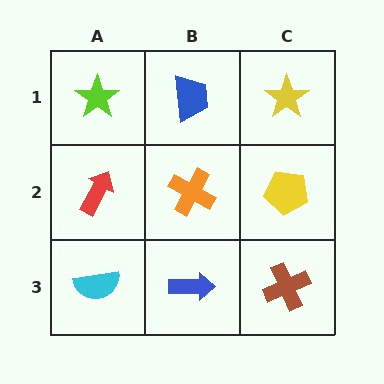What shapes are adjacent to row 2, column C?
A yellow star (row 1, column C), a brown cross (row 3, column C), an orange cross (row 2, column B).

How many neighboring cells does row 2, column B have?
4.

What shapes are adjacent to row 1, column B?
An orange cross (row 2, column B), a lime star (row 1, column A), a yellow star (row 1, column C).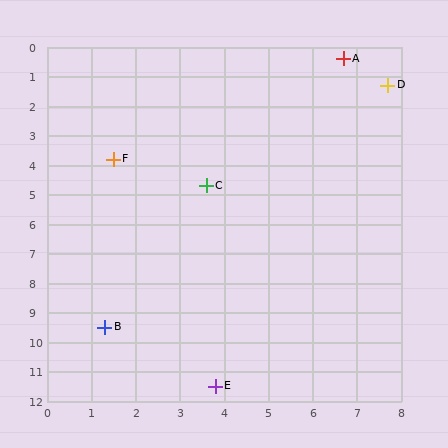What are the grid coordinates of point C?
Point C is at approximately (3.6, 4.7).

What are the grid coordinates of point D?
Point D is at approximately (7.7, 1.3).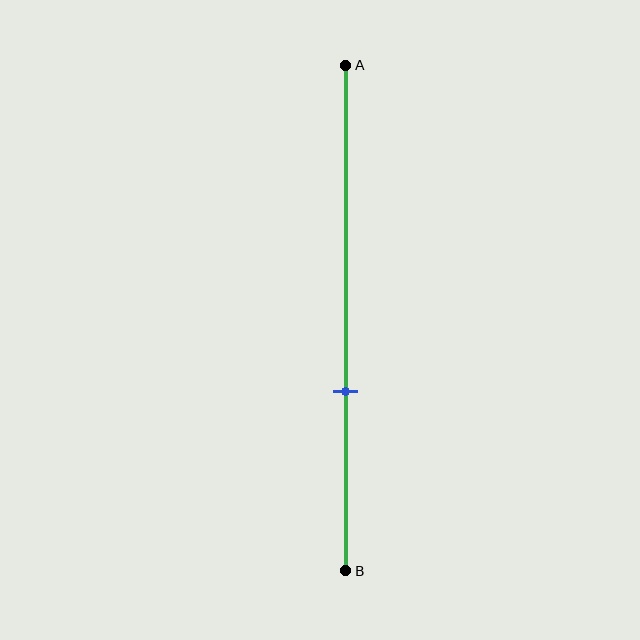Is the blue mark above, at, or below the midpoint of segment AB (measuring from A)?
The blue mark is below the midpoint of segment AB.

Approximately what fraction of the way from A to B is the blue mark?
The blue mark is approximately 65% of the way from A to B.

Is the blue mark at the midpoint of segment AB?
No, the mark is at about 65% from A, not at the 50% midpoint.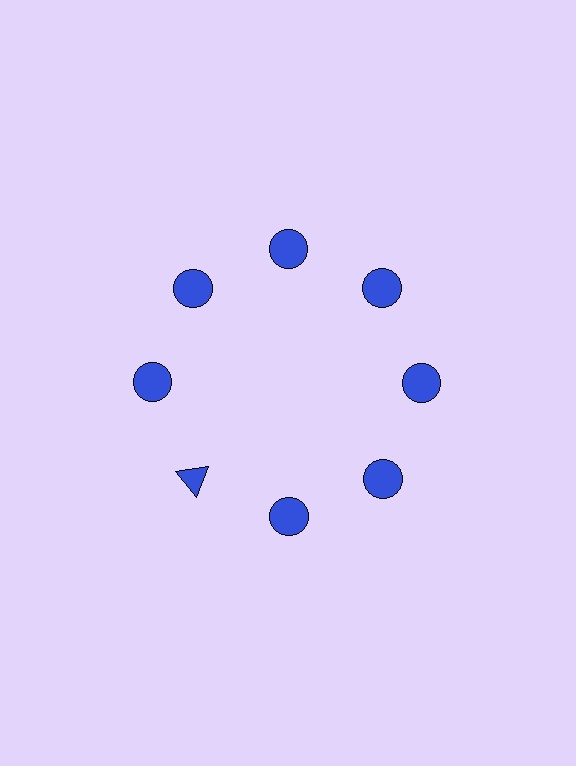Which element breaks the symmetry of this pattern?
The blue triangle at roughly the 8 o'clock position breaks the symmetry. All other shapes are blue circles.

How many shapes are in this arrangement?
There are 8 shapes arranged in a ring pattern.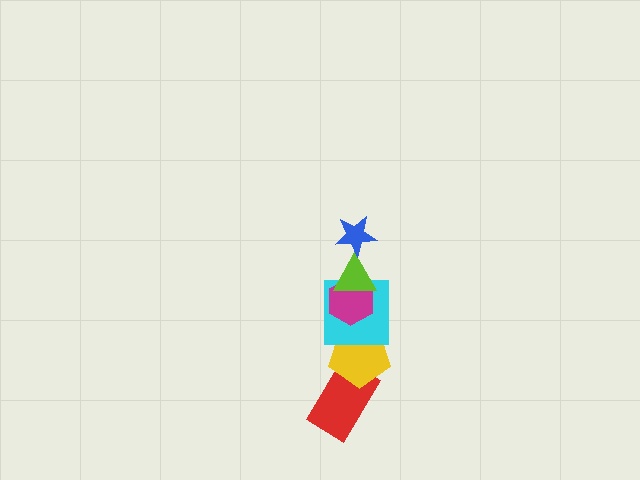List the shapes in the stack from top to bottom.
From top to bottom: the blue star, the lime triangle, the magenta hexagon, the cyan square, the yellow pentagon, the red rectangle.